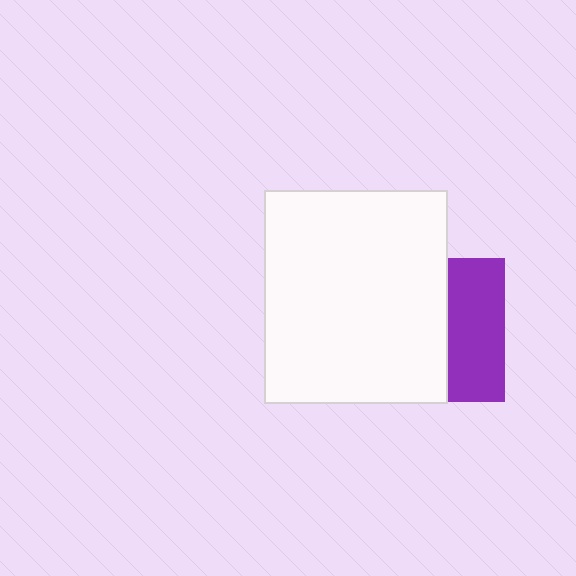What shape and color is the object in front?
The object in front is a white rectangle.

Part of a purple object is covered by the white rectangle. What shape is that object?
It is a square.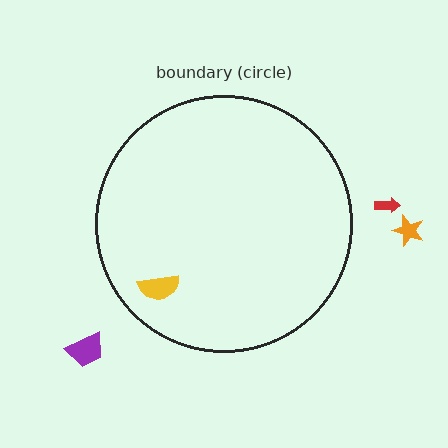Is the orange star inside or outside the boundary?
Outside.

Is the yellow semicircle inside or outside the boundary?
Inside.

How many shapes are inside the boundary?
1 inside, 3 outside.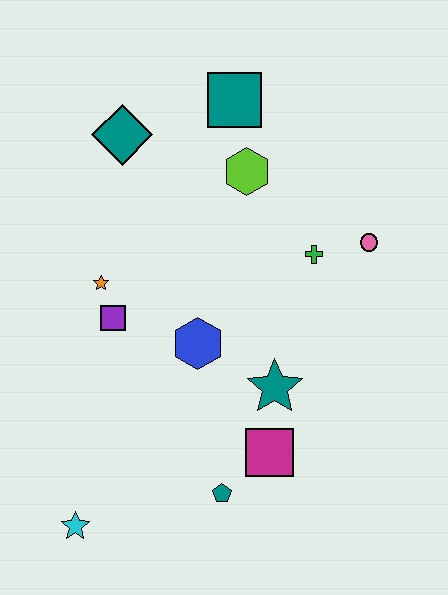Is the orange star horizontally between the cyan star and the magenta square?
Yes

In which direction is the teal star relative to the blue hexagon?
The teal star is to the right of the blue hexagon.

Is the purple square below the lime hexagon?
Yes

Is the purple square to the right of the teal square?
No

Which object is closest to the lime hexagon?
The teal square is closest to the lime hexagon.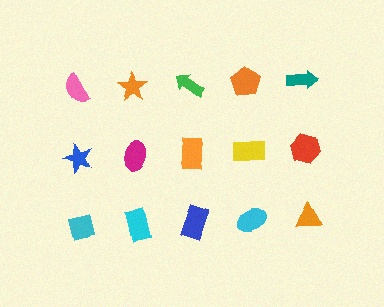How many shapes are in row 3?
5 shapes.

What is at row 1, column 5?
A teal arrow.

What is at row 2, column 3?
An orange rectangle.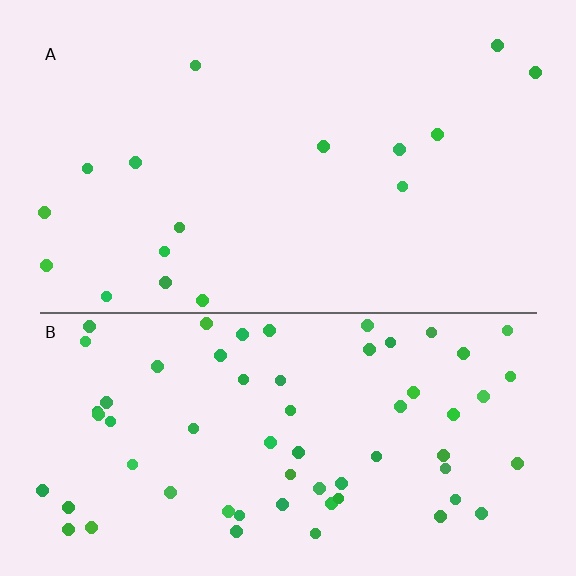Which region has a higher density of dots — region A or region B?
B (the bottom).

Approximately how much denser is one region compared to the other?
Approximately 3.9× — region B over region A.